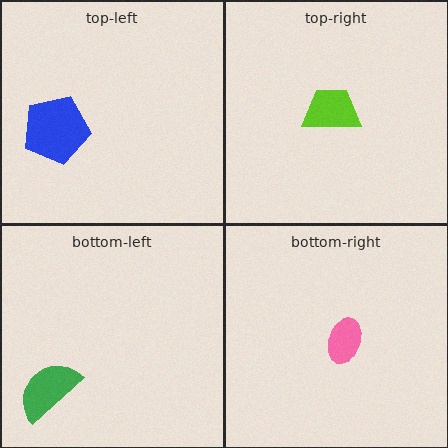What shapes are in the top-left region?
The blue pentagon.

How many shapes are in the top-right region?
1.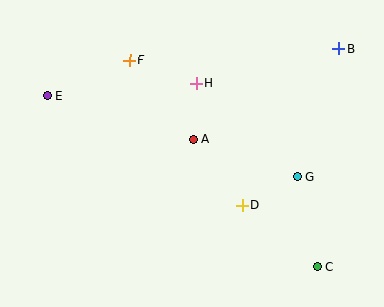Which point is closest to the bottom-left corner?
Point E is closest to the bottom-left corner.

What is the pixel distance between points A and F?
The distance between A and F is 102 pixels.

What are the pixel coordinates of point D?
Point D is at (242, 206).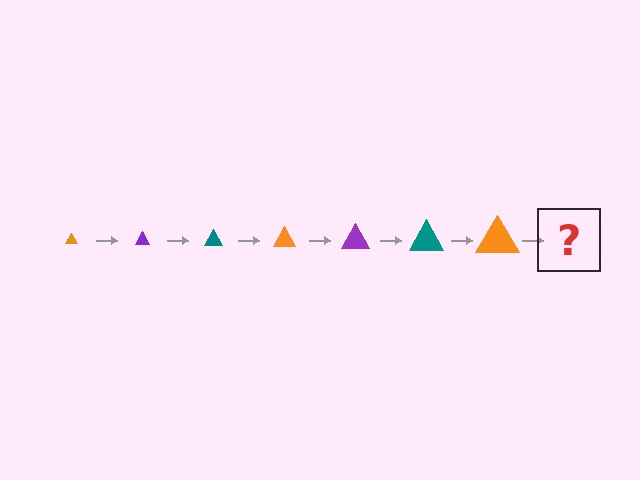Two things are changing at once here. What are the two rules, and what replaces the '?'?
The two rules are that the triangle grows larger each step and the color cycles through orange, purple, and teal. The '?' should be a purple triangle, larger than the previous one.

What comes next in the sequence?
The next element should be a purple triangle, larger than the previous one.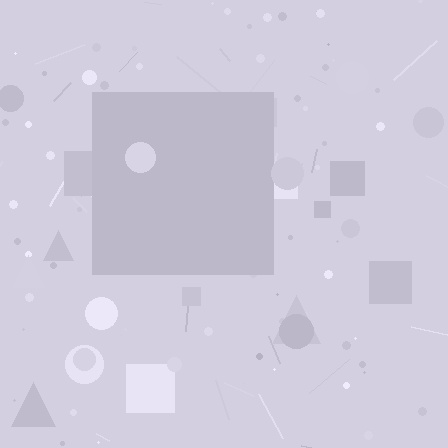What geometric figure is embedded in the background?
A square is embedded in the background.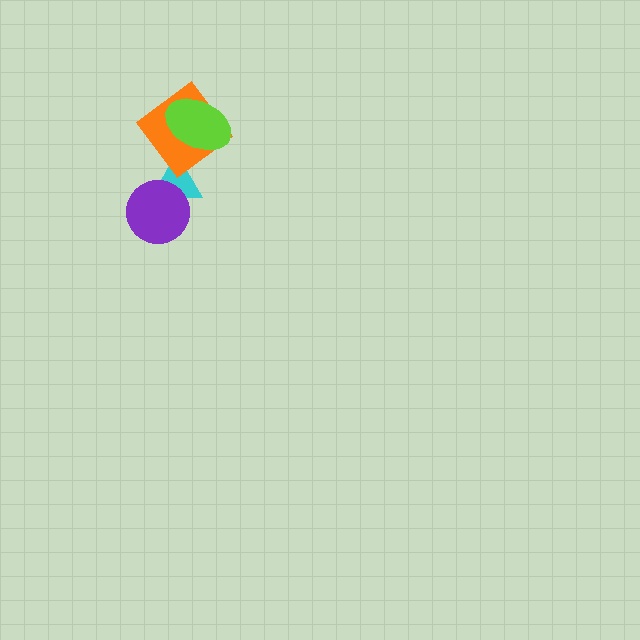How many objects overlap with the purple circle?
1 object overlaps with the purple circle.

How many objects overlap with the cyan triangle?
2 objects overlap with the cyan triangle.